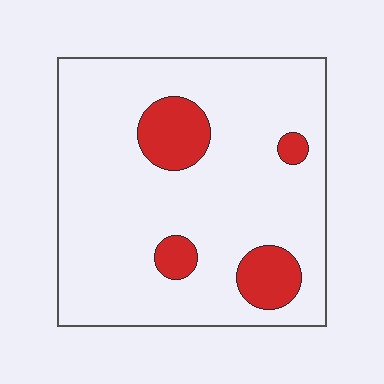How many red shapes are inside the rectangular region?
4.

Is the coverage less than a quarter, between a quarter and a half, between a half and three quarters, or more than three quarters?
Less than a quarter.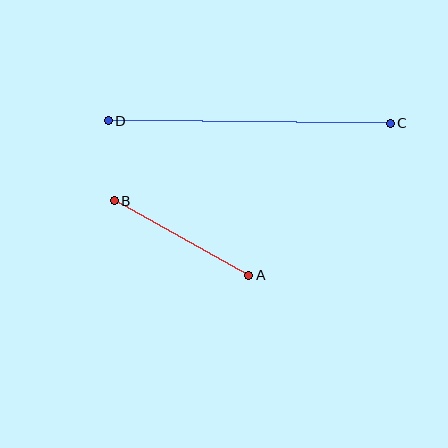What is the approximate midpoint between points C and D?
The midpoint is at approximately (249, 122) pixels.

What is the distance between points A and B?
The distance is approximately 154 pixels.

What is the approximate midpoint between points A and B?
The midpoint is at approximately (182, 238) pixels.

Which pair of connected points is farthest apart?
Points C and D are farthest apart.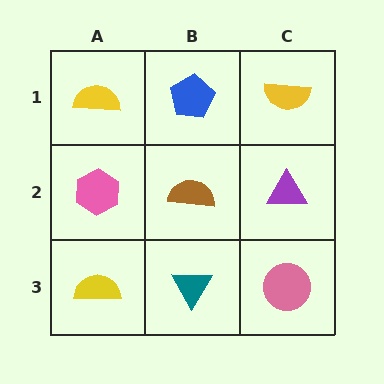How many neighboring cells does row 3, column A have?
2.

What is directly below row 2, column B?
A teal triangle.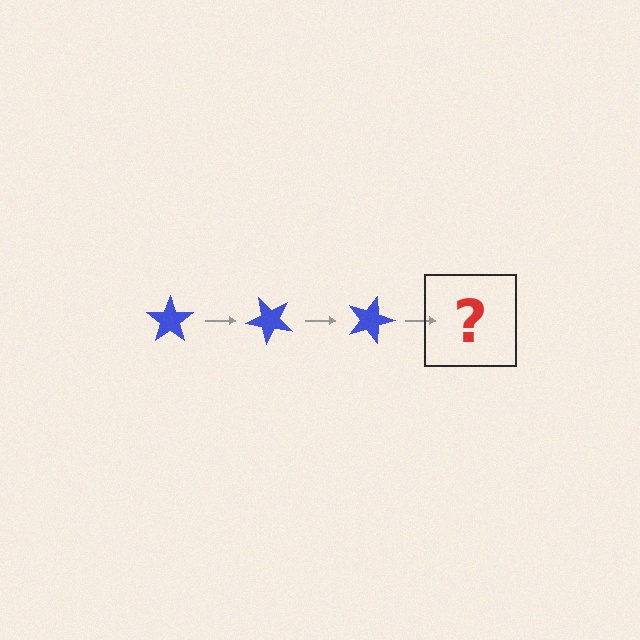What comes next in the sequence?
The next element should be a blue star rotated 135 degrees.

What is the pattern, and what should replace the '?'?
The pattern is that the star rotates 45 degrees each step. The '?' should be a blue star rotated 135 degrees.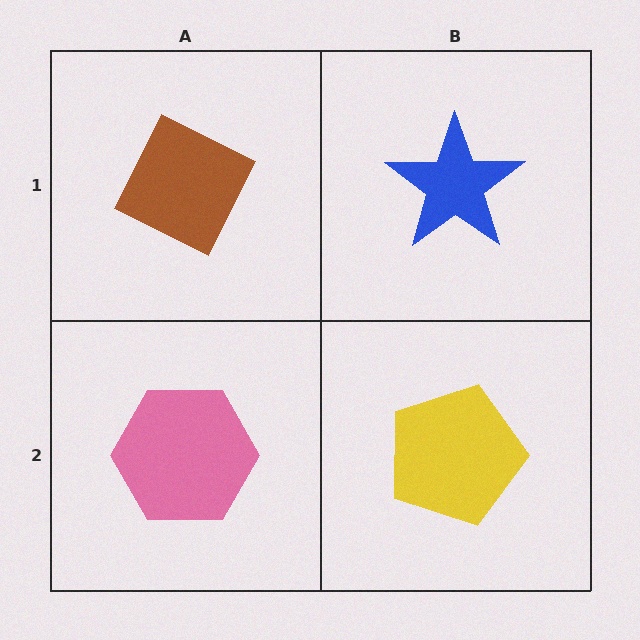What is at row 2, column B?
A yellow pentagon.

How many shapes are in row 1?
2 shapes.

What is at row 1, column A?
A brown diamond.